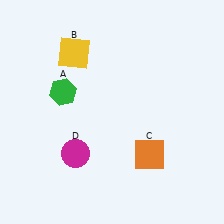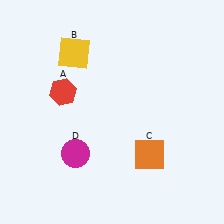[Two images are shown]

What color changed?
The hexagon (A) changed from green in Image 1 to red in Image 2.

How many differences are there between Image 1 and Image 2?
There is 1 difference between the two images.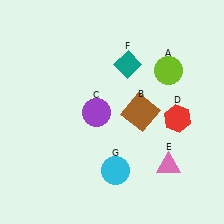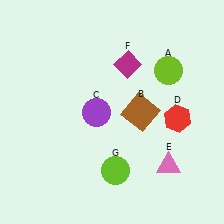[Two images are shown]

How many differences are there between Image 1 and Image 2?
There are 2 differences between the two images.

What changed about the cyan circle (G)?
In Image 1, G is cyan. In Image 2, it changed to lime.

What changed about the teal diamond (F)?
In Image 1, F is teal. In Image 2, it changed to magenta.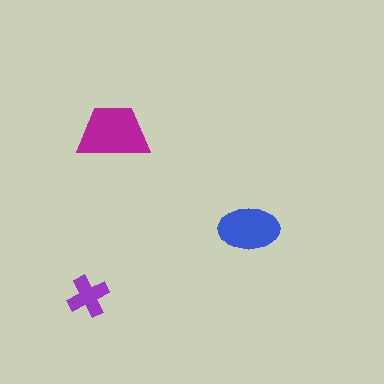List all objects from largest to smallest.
The magenta trapezoid, the blue ellipse, the purple cross.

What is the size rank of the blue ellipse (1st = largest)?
2nd.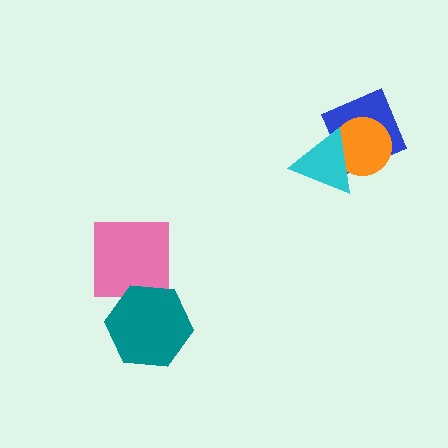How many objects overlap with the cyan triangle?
2 objects overlap with the cyan triangle.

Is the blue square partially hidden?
Yes, it is partially covered by another shape.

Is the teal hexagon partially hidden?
No, no other shape covers it.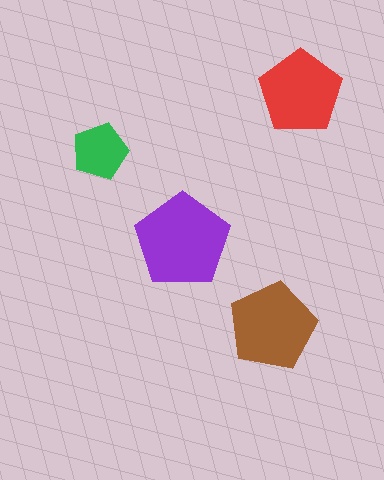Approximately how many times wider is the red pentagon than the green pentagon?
About 1.5 times wider.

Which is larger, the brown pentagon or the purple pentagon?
The purple one.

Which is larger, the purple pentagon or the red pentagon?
The purple one.